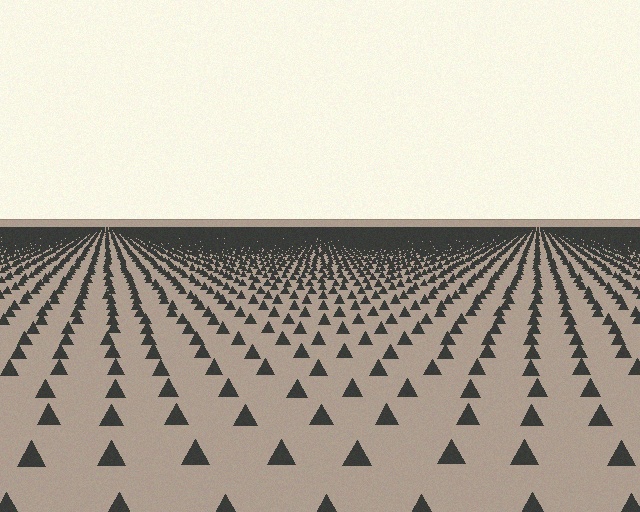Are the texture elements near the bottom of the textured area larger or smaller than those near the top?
Larger. Near the bottom, elements are closer to the viewer and appear at a bigger on-screen size.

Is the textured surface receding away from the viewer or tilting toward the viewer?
The surface is receding away from the viewer. Texture elements get smaller and denser toward the top.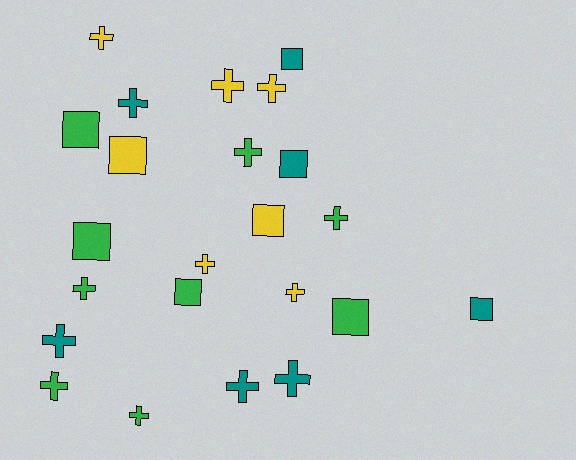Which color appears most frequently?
Green, with 9 objects.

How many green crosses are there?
There are 5 green crosses.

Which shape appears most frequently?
Cross, with 14 objects.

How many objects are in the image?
There are 23 objects.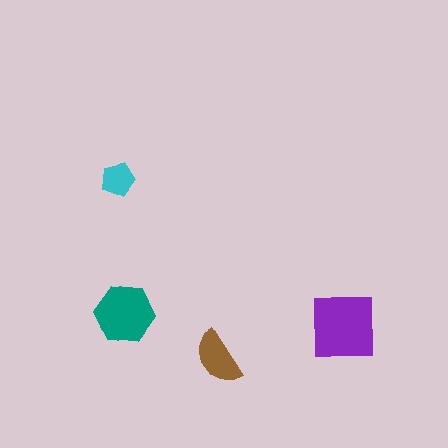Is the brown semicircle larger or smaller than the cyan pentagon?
Larger.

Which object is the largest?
The purple square.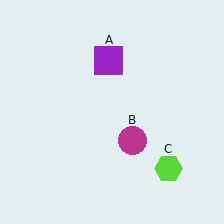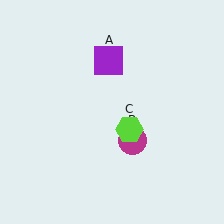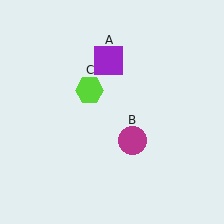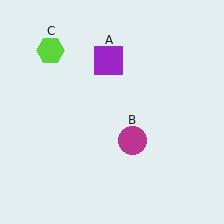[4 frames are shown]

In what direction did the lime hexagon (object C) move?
The lime hexagon (object C) moved up and to the left.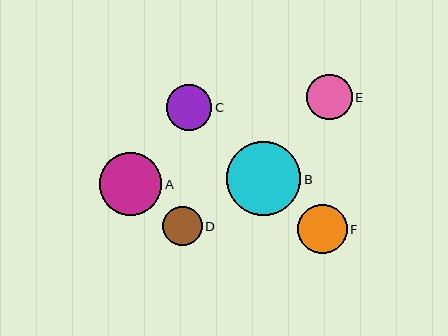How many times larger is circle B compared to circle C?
Circle B is approximately 1.6 times the size of circle C.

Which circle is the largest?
Circle B is the largest with a size of approximately 74 pixels.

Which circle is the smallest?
Circle D is the smallest with a size of approximately 40 pixels.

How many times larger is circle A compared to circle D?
Circle A is approximately 1.6 times the size of circle D.